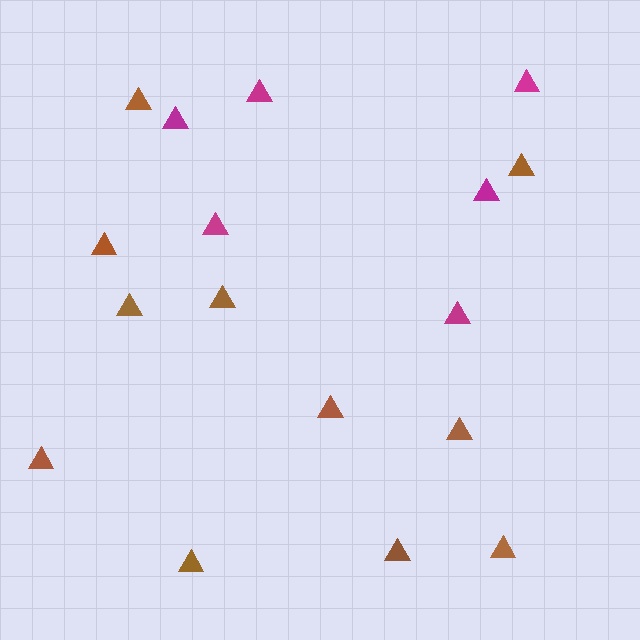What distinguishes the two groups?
There are 2 groups: one group of magenta triangles (6) and one group of brown triangles (11).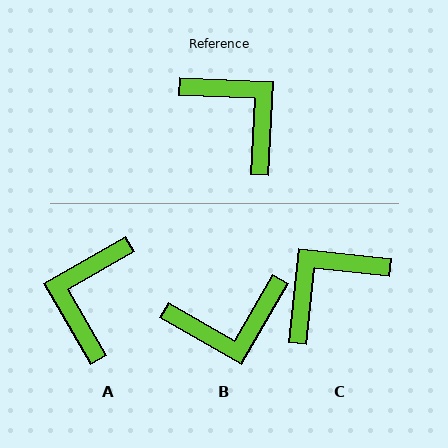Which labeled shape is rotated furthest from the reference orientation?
A, about 123 degrees away.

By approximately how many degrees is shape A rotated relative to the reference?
Approximately 123 degrees counter-clockwise.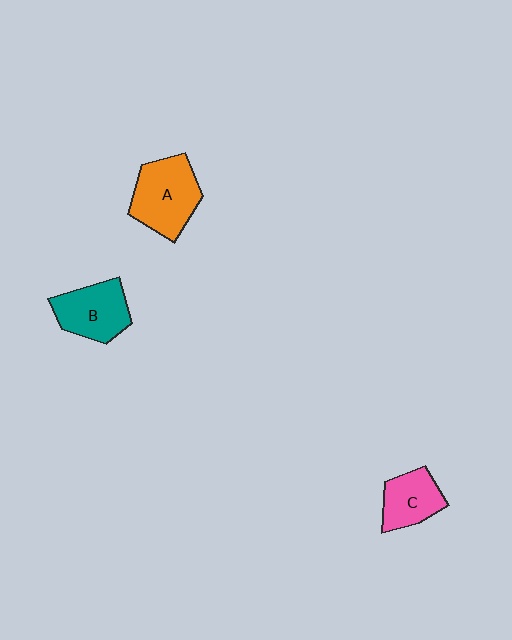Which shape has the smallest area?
Shape C (pink).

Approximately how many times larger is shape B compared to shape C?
Approximately 1.3 times.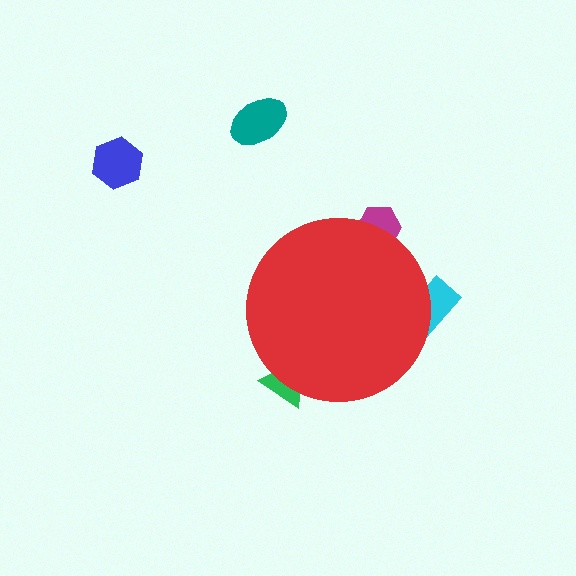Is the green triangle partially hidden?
Yes, the green triangle is partially hidden behind the red circle.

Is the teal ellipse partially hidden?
No, the teal ellipse is fully visible.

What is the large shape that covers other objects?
A red circle.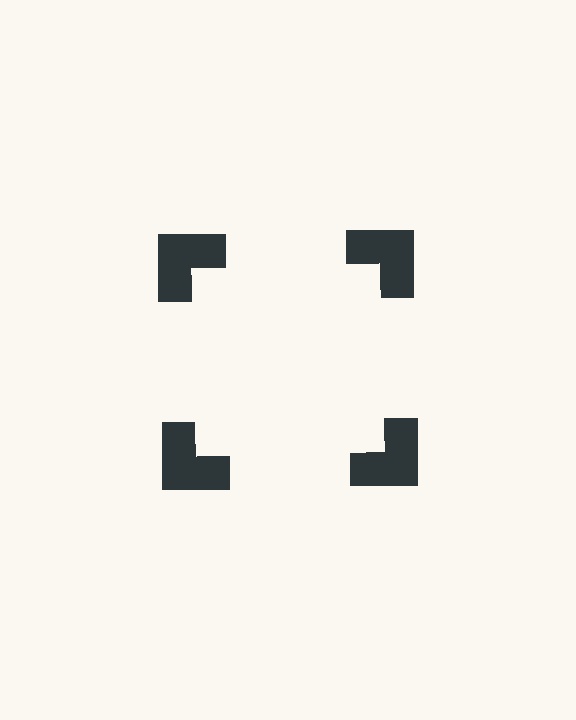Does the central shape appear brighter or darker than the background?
It typically appears slightly brighter than the background, even though no actual brightness change is drawn.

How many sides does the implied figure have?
4 sides.